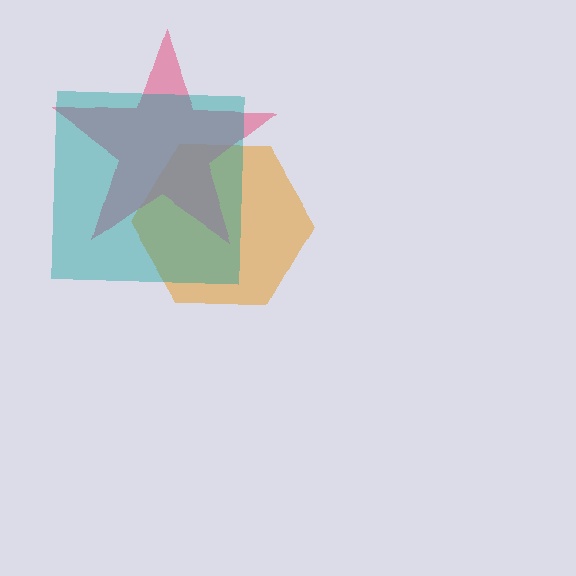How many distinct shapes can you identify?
There are 3 distinct shapes: an orange hexagon, a pink star, a teal square.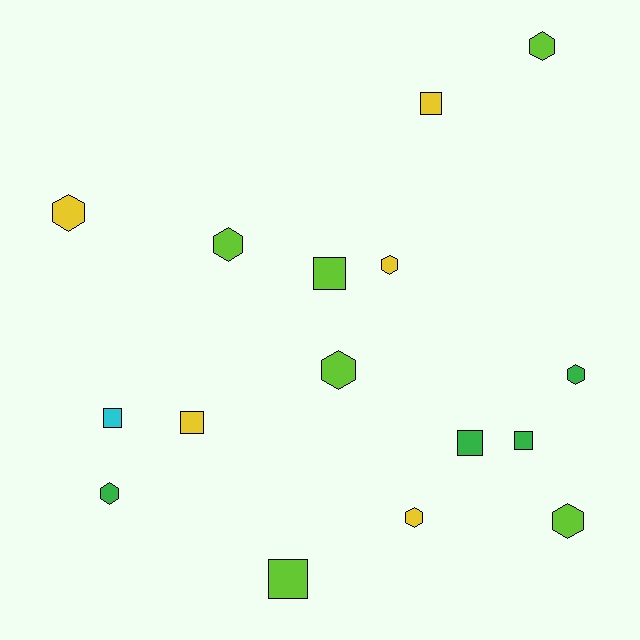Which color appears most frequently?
Lime, with 6 objects.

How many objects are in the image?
There are 16 objects.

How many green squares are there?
There are 2 green squares.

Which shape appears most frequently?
Hexagon, with 9 objects.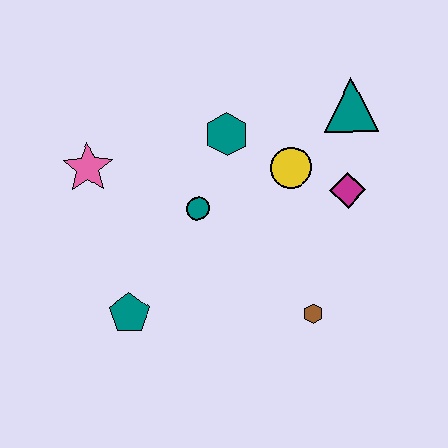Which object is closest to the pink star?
The teal circle is closest to the pink star.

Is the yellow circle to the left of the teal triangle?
Yes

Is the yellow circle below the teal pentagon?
No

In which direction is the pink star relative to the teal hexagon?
The pink star is to the left of the teal hexagon.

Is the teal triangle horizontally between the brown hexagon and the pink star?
No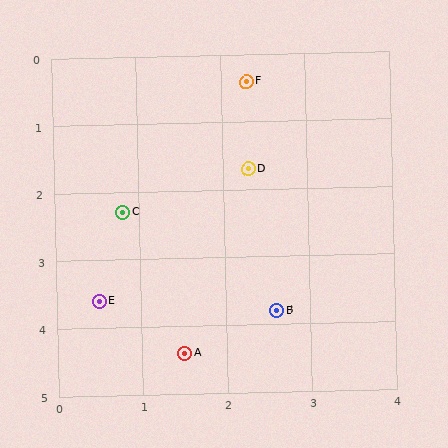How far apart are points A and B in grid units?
Points A and B are about 1.3 grid units apart.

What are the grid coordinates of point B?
Point B is at approximately (2.6, 3.8).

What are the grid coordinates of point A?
Point A is at approximately (1.5, 4.4).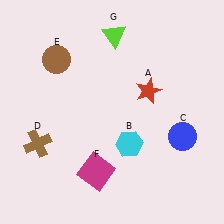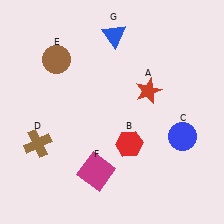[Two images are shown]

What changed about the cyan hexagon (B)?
In Image 1, B is cyan. In Image 2, it changed to red.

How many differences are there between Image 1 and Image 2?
There are 2 differences between the two images.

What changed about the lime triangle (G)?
In Image 1, G is lime. In Image 2, it changed to blue.